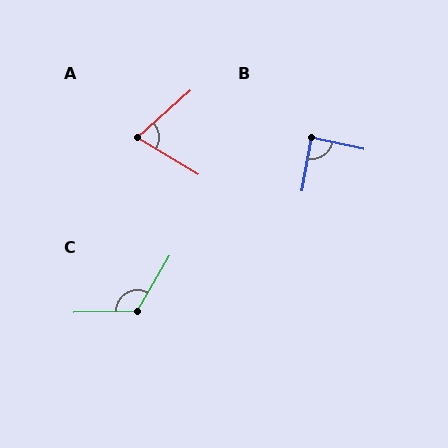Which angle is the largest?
C, at approximately 122 degrees.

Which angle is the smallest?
A, at approximately 73 degrees.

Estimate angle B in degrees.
Approximately 88 degrees.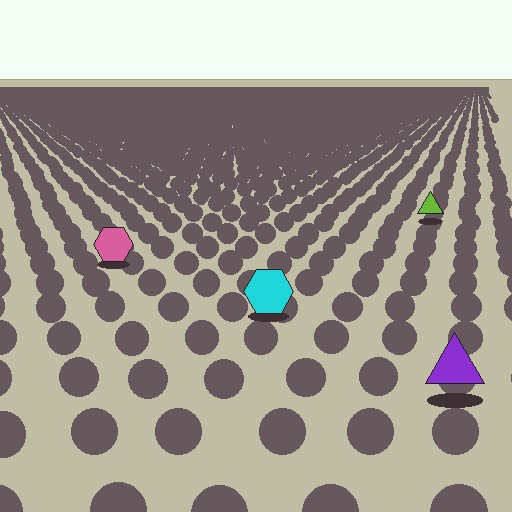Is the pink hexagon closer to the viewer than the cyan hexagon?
No. The cyan hexagon is closer — you can tell from the texture gradient: the ground texture is coarser near it.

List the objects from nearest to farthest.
From nearest to farthest: the purple triangle, the cyan hexagon, the pink hexagon, the lime triangle.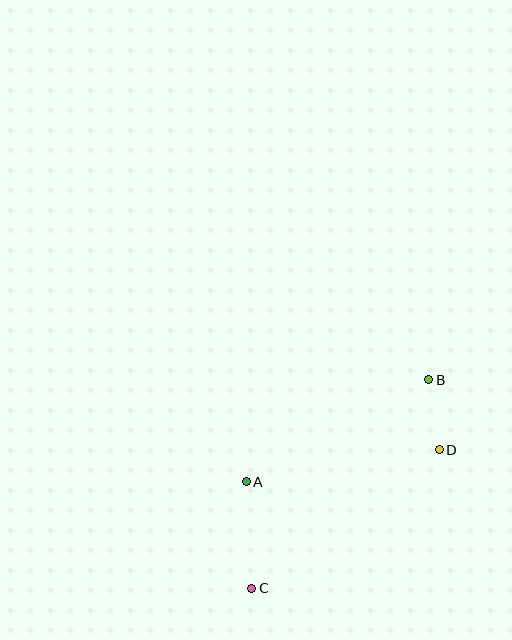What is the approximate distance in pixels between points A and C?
The distance between A and C is approximately 107 pixels.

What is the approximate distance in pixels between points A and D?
The distance between A and D is approximately 195 pixels.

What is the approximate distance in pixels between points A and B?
The distance between A and B is approximately 209 pixels.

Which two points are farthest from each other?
Points B and C are farthest from each other.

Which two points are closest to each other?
Points B and D are closest to each other.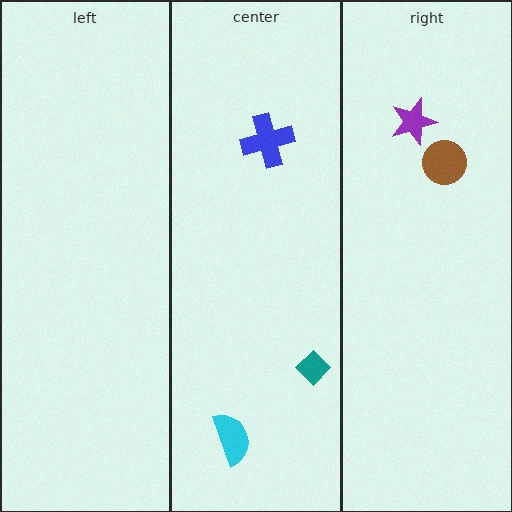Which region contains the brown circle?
The right region.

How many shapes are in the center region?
3.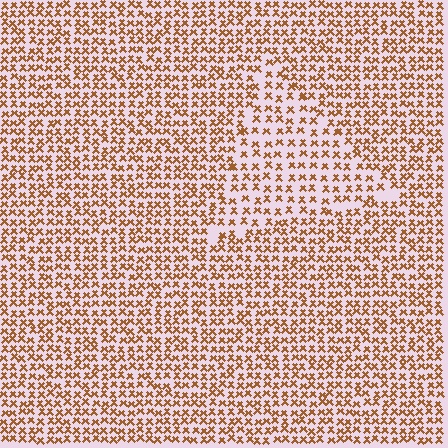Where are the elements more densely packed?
The elements are more densely packed outside the triangle boundary.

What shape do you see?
I see a triangle.